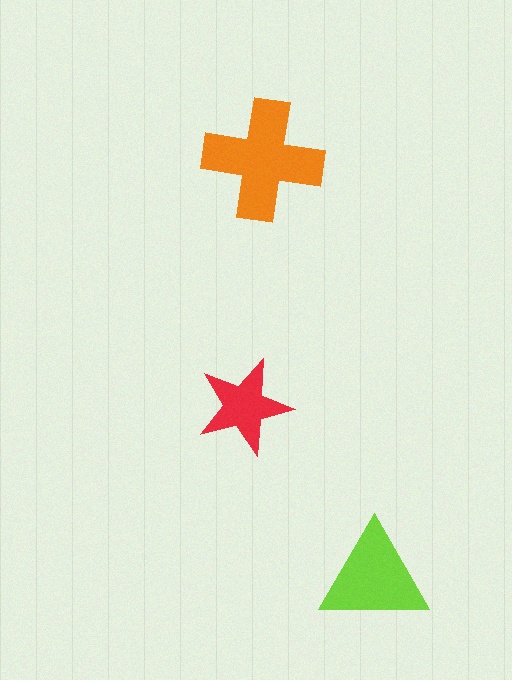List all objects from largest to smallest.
The orange cross, the lime triangle, the red star.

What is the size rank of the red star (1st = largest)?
3rd.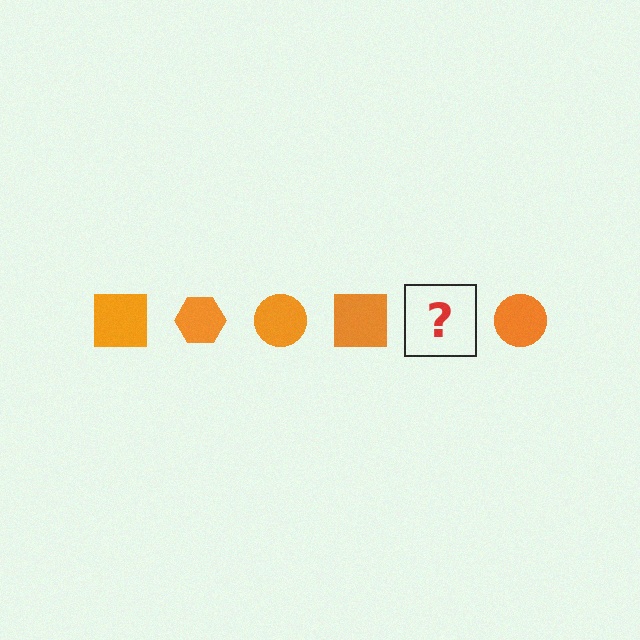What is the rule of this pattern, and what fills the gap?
The rule is that the pattern cycles through square, hexagon, circle shapes in orange. The gap should be filled with an orange hexagon.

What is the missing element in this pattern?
The missing element is an orange hexagon.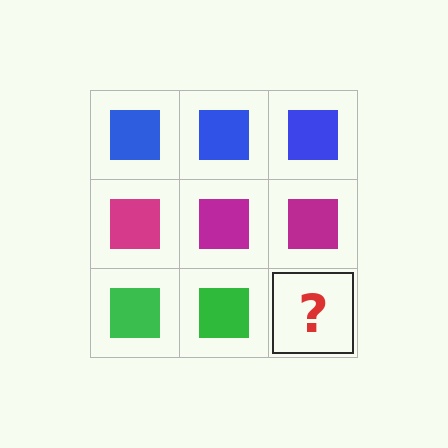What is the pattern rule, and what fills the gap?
The rule is that each row has a consistent color. The gap should be filled with a green square.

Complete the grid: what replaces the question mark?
The question mark should be replaced with a green square.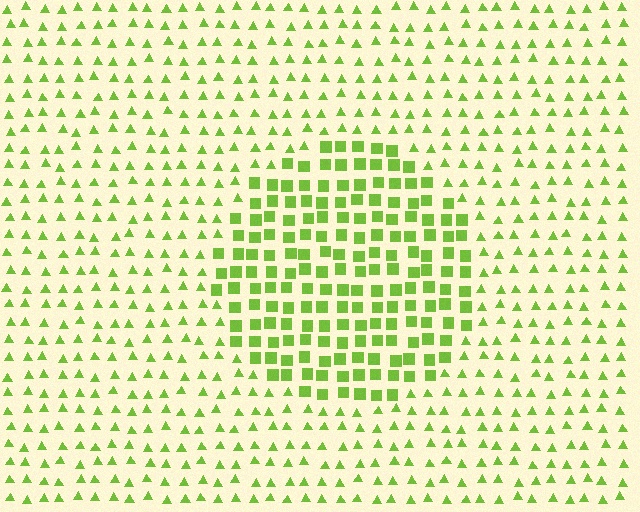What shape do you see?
I see a circle.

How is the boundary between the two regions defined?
The boundary is defined by a change in element shape: squares inside vs. triangles outside. All elements share the same color and spacing.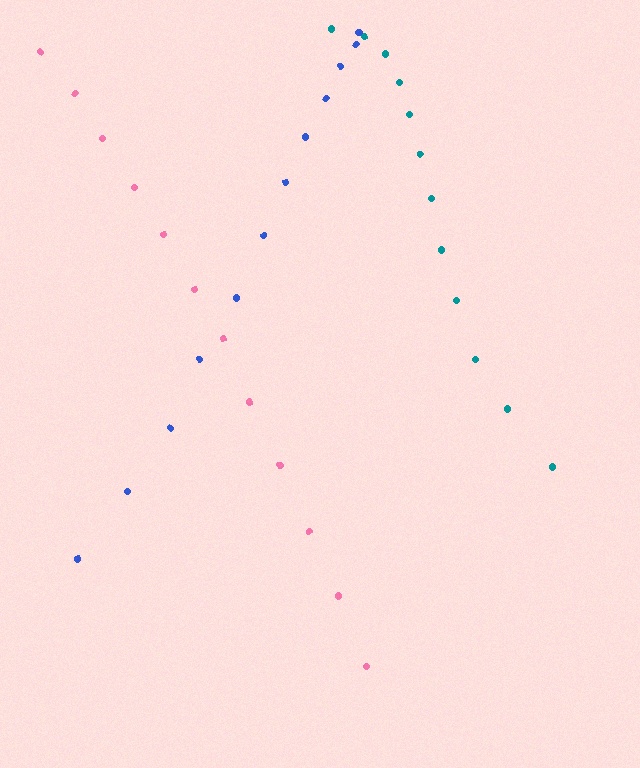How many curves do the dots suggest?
There are 3 distinct paths.